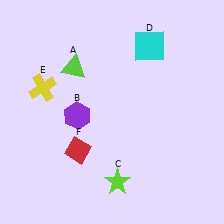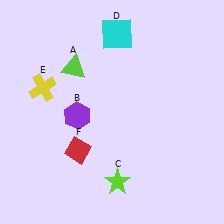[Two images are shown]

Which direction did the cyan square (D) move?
The cyan square (D) moved left.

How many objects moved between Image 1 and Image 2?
1 object moved between the two images.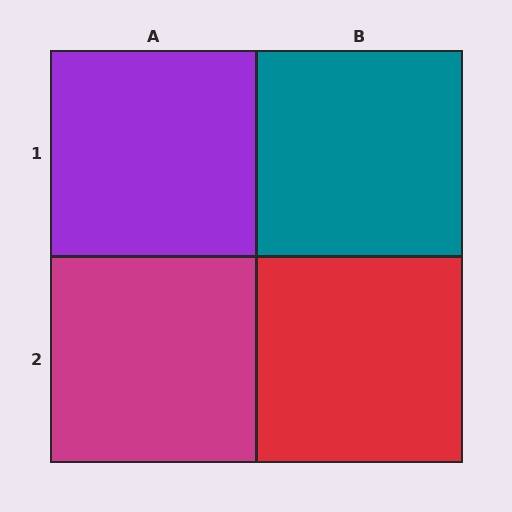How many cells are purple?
1 cell is purple.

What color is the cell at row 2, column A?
Magenta.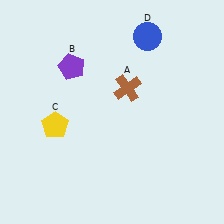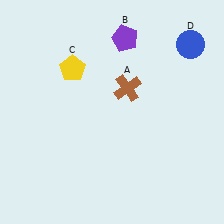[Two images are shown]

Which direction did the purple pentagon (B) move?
The purple pentagon (B) moved right.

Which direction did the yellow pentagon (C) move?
The yellow pentagon (C) moved up.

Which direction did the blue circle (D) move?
The blue circle (D) moved right.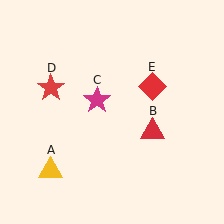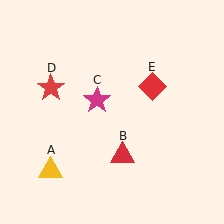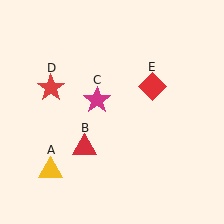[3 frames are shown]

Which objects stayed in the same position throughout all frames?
Yellow triangle (object A) and magenta star (object C) and red star (object D) and red diamond (object E) remained stationary.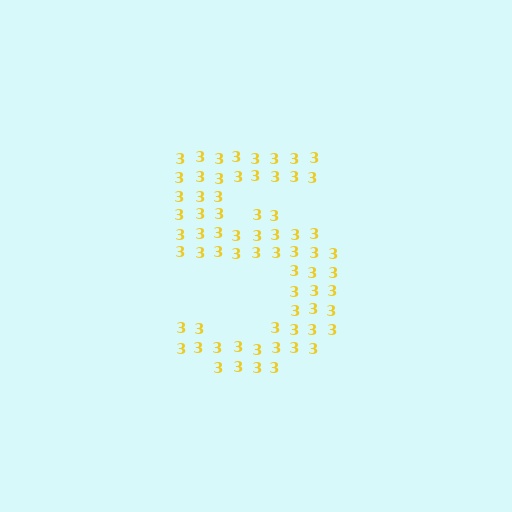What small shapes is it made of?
It is made of small digit 3's.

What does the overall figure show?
The overall figure shows the digit 5.